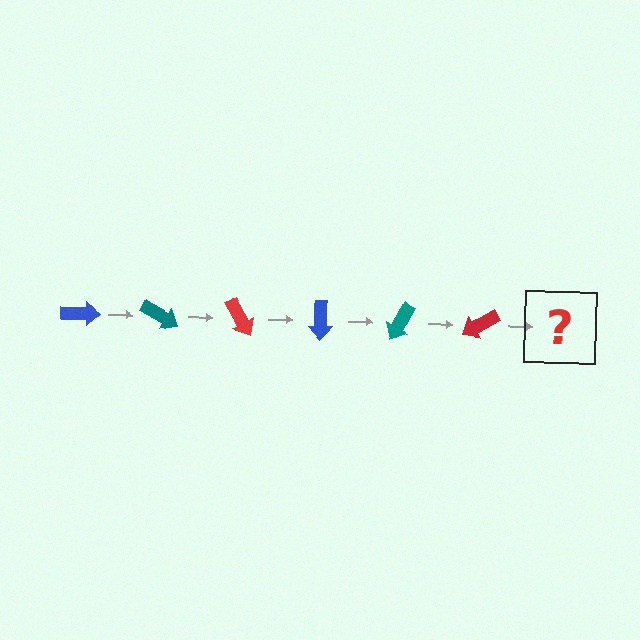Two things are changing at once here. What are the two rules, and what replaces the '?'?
The two rules are that it rotates 30 degrees each step and the color cycles through blue, teal, and red. The '?' should be a blue arrow, rotated 180 degrees from the start.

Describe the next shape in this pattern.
It should be a blue arrow, rotated 180 degrees from the start.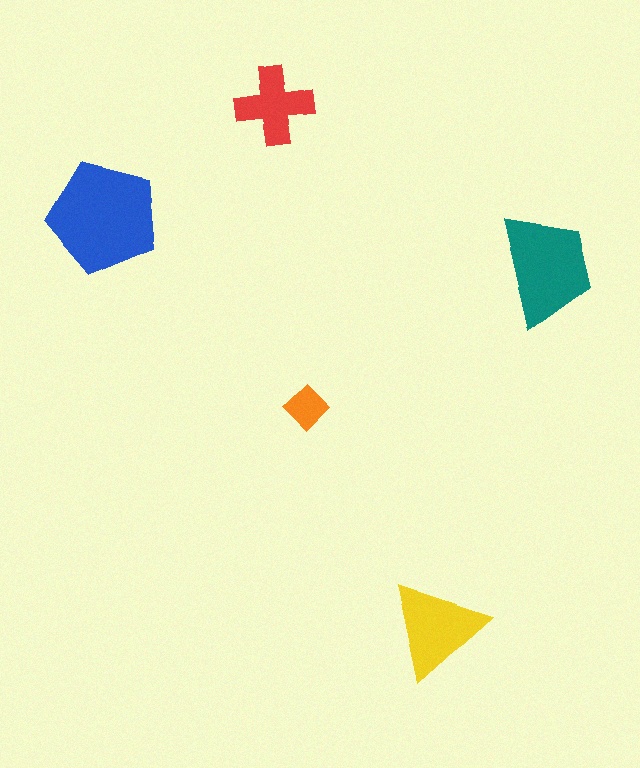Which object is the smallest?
The orange diamond.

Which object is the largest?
The blue pentagon.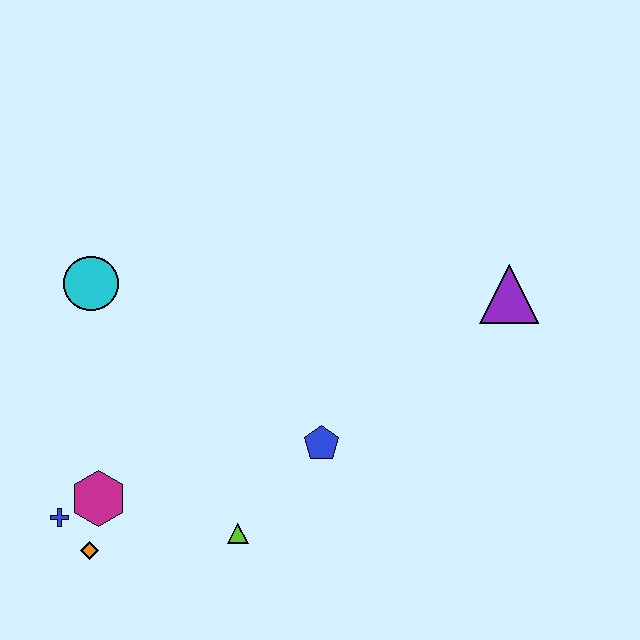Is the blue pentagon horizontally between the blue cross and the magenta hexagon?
No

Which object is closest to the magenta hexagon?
The blue cross is closest to the magenta hexagon.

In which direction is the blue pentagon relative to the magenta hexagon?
The blue pentagon is to the right of the magenta hexagon.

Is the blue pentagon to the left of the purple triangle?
Yes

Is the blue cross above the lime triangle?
Yes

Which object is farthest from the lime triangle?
The purple triangle is farthest from the lime triangle.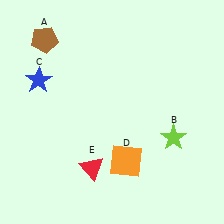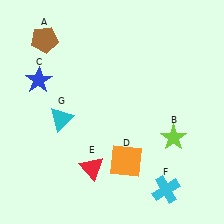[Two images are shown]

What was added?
A cyan cross (F), a cyan triangle (G) were added in Image 2.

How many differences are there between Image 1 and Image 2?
There are 2 differences between the two images.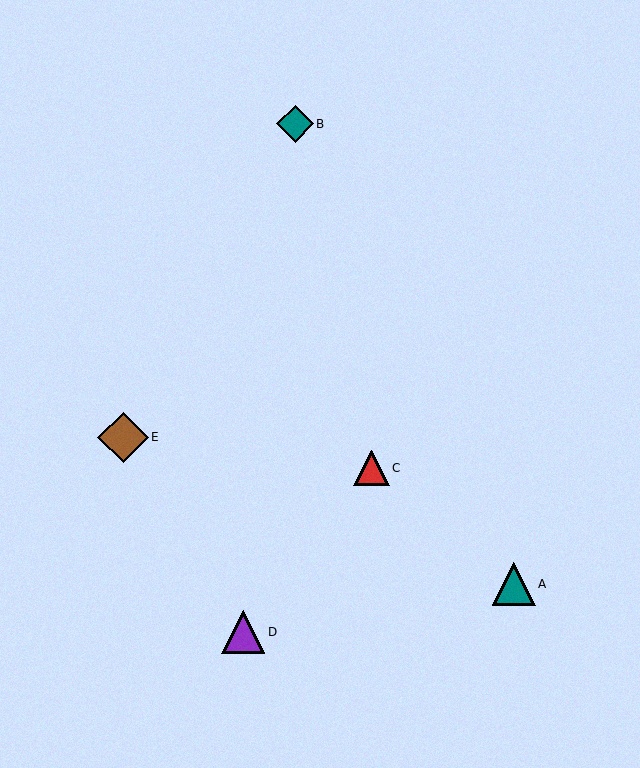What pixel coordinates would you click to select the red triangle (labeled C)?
Click at (371, 468) to select the red triangle C.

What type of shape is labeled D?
Shape D is a purple triangle.